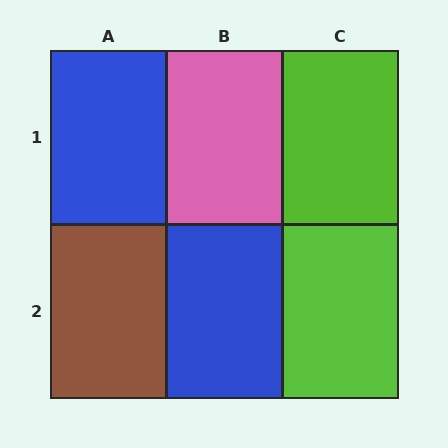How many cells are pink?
1 cell is pink.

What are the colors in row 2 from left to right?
Brown, blue, lime.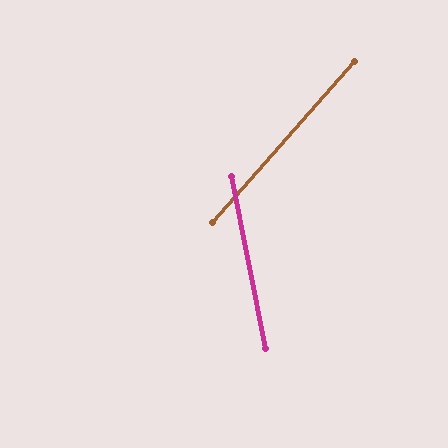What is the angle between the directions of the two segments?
Approximately 52 degrees.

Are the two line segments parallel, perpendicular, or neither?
Neither parallel nor perpendicular — they differ by about 52°.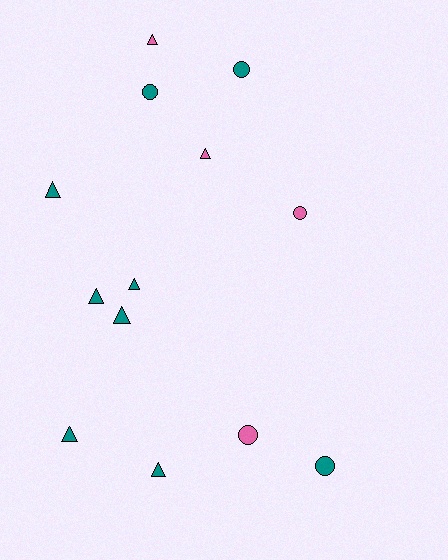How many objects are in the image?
There are 13 objects.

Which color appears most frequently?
Teal, with 9 objects.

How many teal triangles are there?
There are 6 teal triangles.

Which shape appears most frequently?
Triangle, with 8 objects.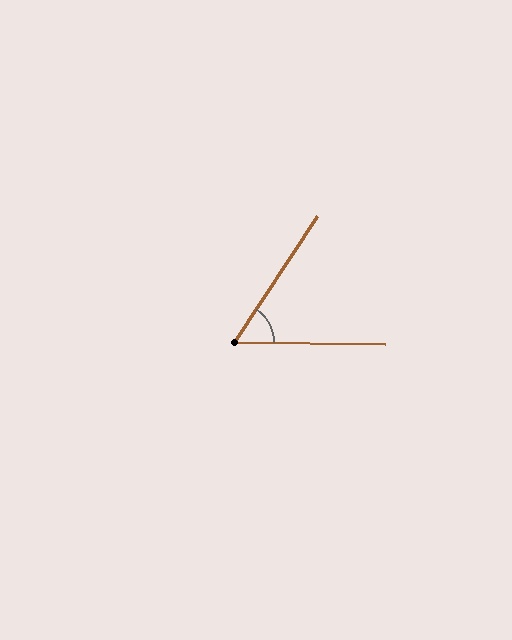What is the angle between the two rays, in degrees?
Approximately 57 degrees.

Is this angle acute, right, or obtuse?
It is acute.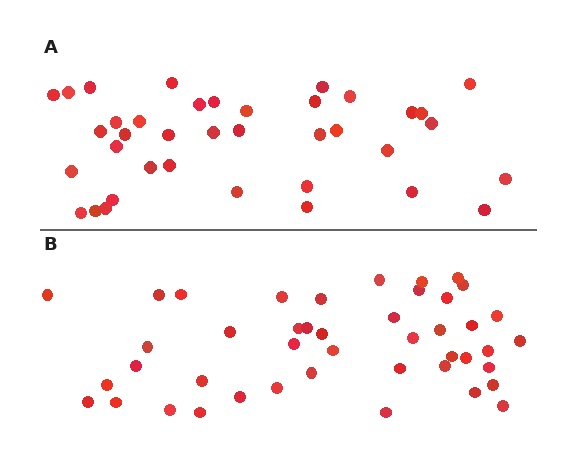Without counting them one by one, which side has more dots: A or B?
Region B (the bottom region) has more dots.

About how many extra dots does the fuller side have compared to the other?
Region B has about 6 more dots than region A.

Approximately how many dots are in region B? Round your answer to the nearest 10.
About 40 dots. (The exact count is 44, which rounds to 40.)